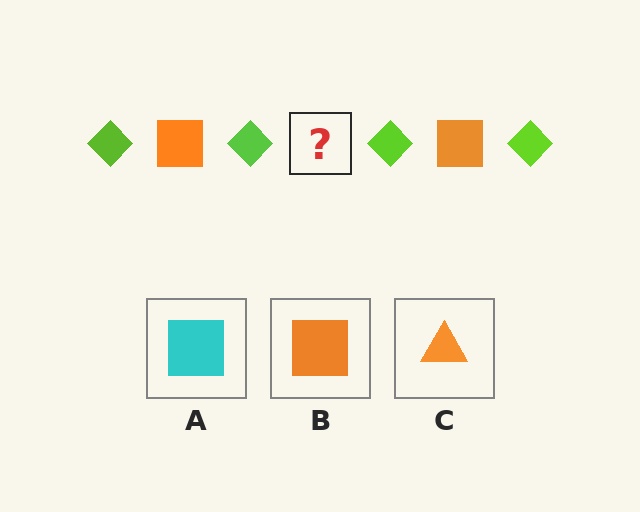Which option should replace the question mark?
Option B.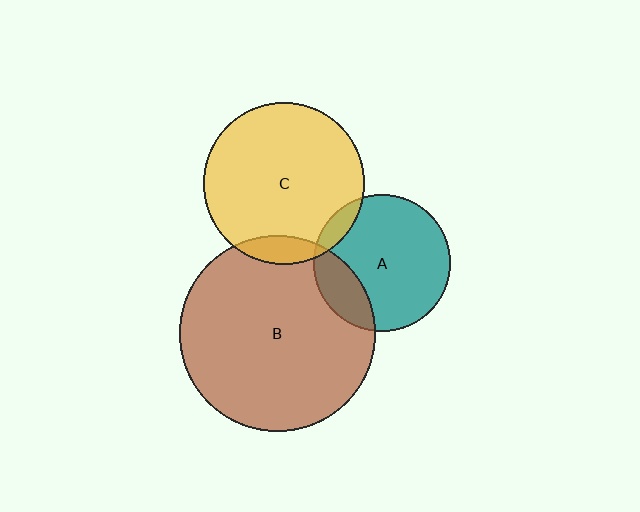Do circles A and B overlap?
Yes.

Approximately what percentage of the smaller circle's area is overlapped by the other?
Approximately 20%.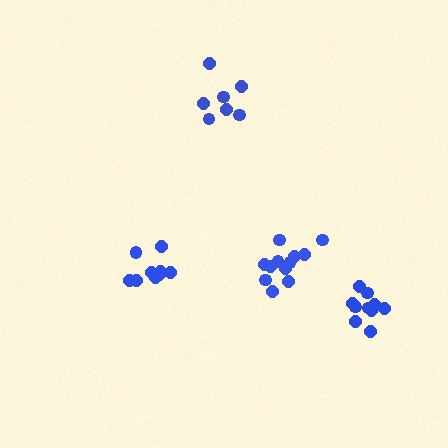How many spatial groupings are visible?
There are 4 spatial groupings.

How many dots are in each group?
Group 1: 12 dots, Group 2: 8 dots, Group 3: 9 dots, Group 4: 10 dots (39 total).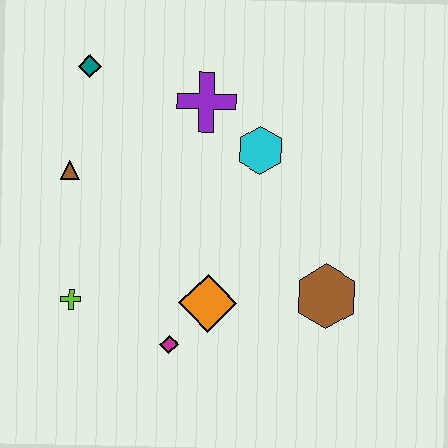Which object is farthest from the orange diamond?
The teal diamond is farthest from the orange diamond.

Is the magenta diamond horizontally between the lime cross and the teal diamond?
No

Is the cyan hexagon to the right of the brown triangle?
Yes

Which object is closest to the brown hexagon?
The orange diamond is closest to the brown hexagon.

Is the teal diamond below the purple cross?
No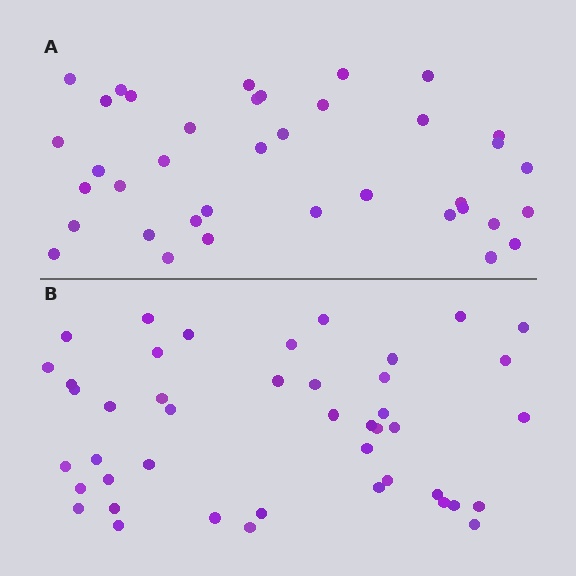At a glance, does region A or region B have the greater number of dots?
Region B (the bottom region) has more dots.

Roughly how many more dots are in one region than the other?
Region B has about 6 more dots than region A.